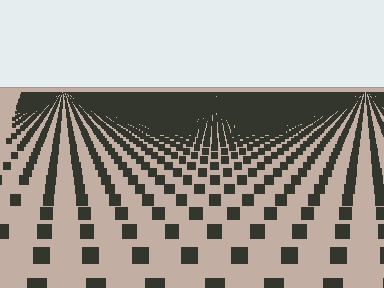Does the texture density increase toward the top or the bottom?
Density increases toward the top.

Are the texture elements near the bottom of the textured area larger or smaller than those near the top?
Larger. Near the bottom, elements are closer to the viewer and appear at a bigger on-screen size.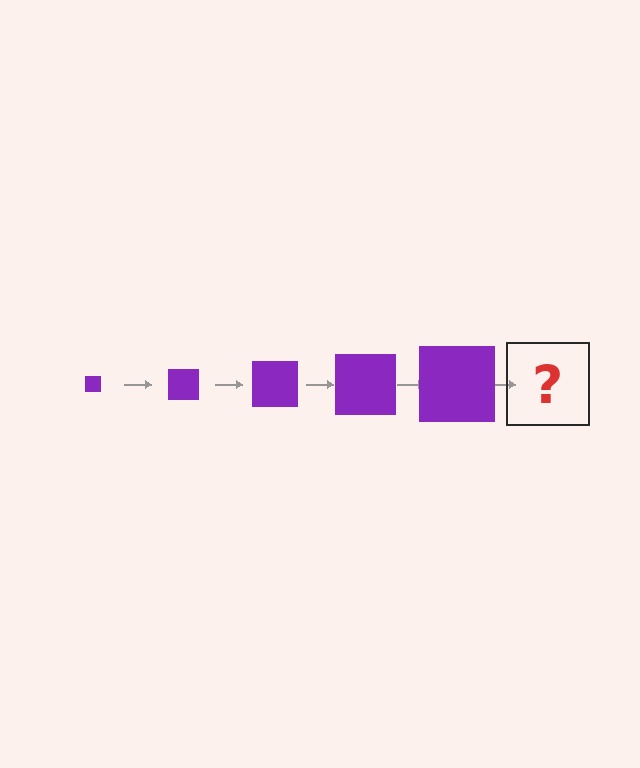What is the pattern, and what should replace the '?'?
The pattern is that the square gets progressively larger each step. The '?' should be a purple square, larger than the previous one.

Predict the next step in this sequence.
The next step is a purple square, larger than the previous one.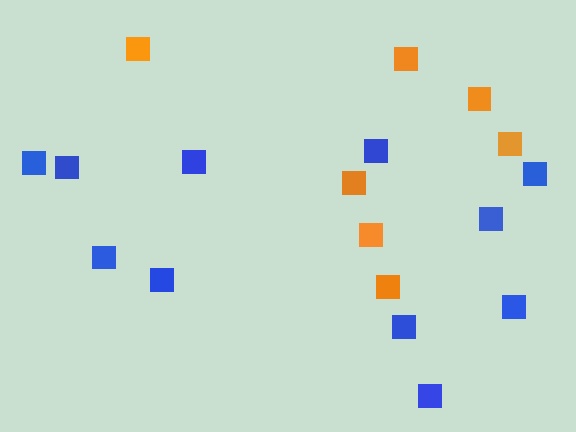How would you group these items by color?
There are 2 groups: one group of blue squares (11) and one group of orange squares (7).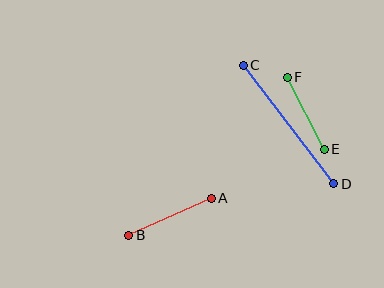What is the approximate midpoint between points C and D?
The midpoint is at approximately (288, 124) pixels.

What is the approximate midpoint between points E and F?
The midpoint is at approximately (306, 113) pixels.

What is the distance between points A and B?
The distance is approximately 90 pixels.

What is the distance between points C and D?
The distance is approximately 149 pixels.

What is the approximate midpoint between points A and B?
The midpoint is at approximately (170, 217) pixels.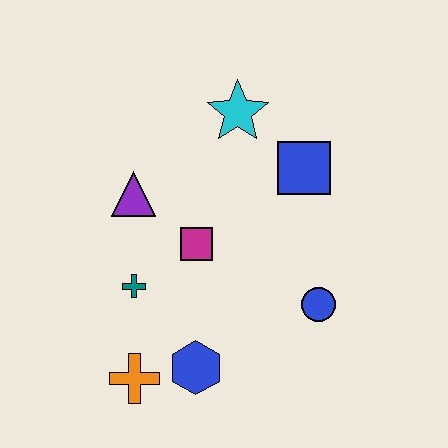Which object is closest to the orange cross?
The blue hexagon is closest to the orange cross.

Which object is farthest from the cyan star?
The orange cross is farthest from the cyan star.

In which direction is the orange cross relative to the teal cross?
The orange cross is below the teal cross.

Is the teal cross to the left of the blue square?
Yes